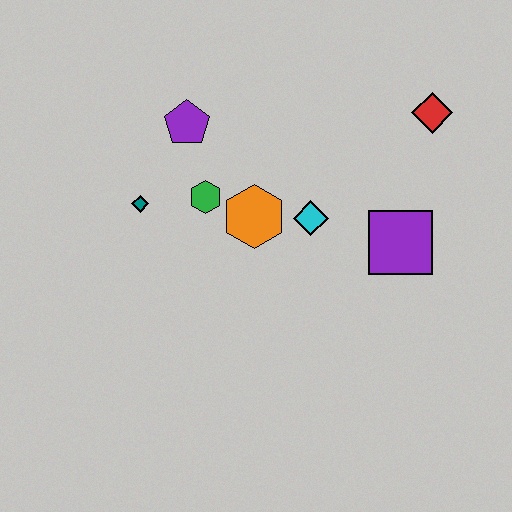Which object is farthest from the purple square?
The teal diamond is farthest from the purple square.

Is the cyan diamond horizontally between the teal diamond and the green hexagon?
No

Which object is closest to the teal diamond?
The green hexagon is closest to the teal diamond.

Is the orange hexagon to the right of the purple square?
No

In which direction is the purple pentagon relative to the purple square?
The purple pentagon is to the left of the purple square.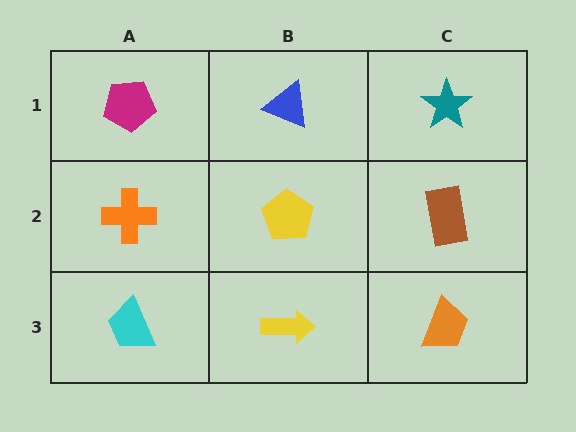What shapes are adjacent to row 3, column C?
A brown rectangle (row 2, column C), a yellow arrow (row 3, column B).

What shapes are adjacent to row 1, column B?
A yellow pentagon (row 2, column B), a magenta pentagon (row 1, column A), a teal star (row 1, column C).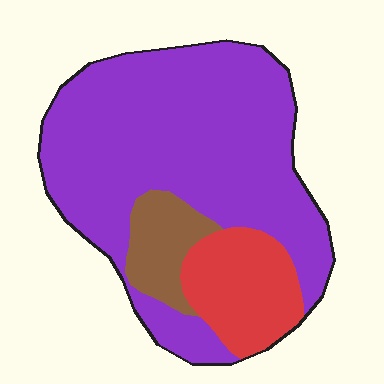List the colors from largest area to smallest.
From largest to smallest: purple, red, brown.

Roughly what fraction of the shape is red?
Red covers roughly 15% of the shape.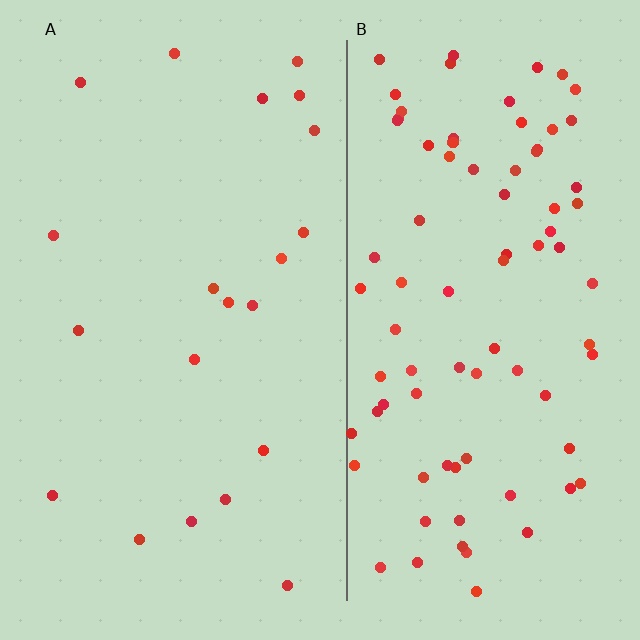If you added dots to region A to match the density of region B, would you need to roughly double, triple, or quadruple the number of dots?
Approximately quadruple.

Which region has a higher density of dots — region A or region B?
B (the right).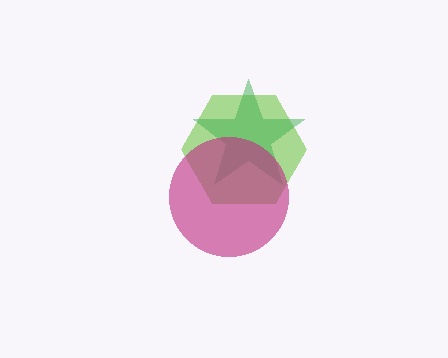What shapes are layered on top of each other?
The layered shapes are: a lime hexagon, a green star, a magenta circle.